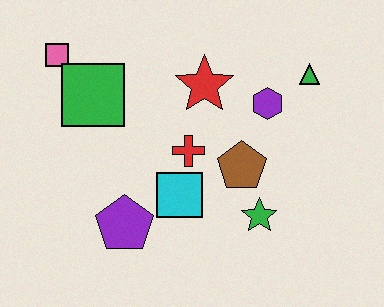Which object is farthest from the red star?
The purple pentagon is farthest from the red star.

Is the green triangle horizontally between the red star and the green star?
No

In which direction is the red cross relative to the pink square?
The red cross is to the right of the pink square.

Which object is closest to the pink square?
The green square is closest to the pink square.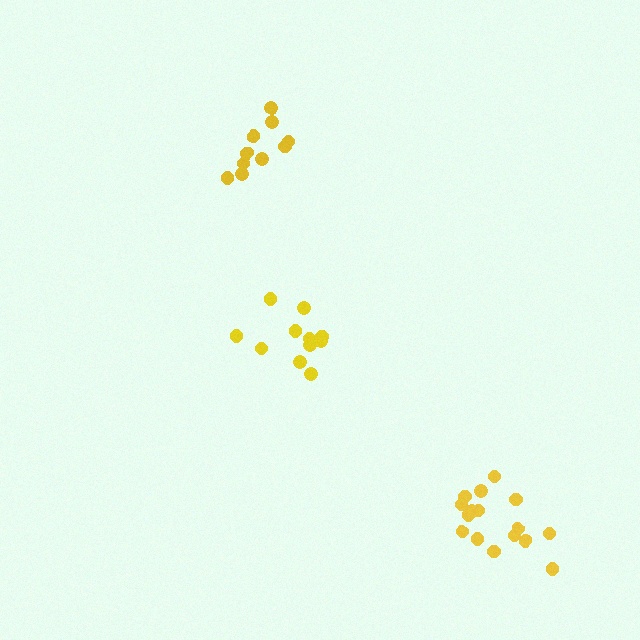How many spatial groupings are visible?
There are 3 spatial groupings.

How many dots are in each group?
Group 1: 11 dots, Group 2: 10 dots, Group 3: 16 dots (37 total).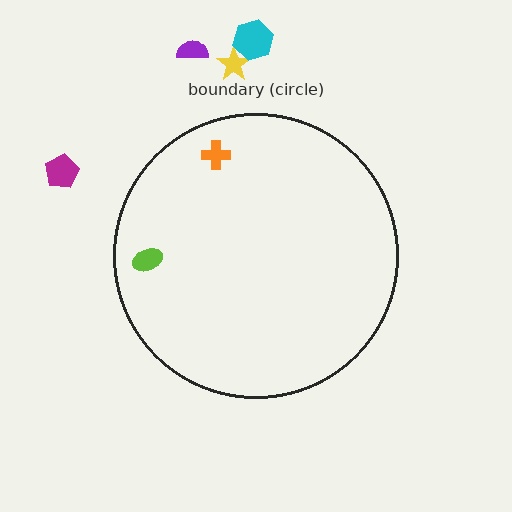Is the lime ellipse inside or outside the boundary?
Inside.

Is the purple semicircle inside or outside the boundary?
Outside.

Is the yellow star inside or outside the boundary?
Outside.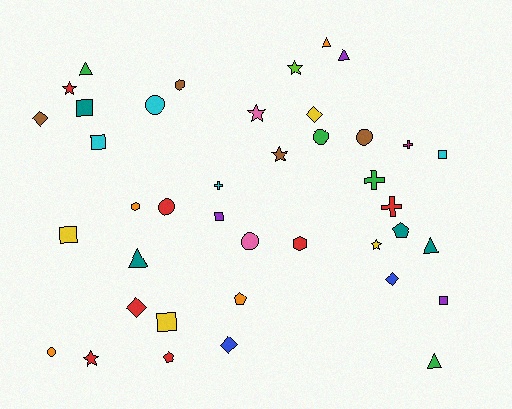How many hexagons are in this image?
There are 3 hexagons.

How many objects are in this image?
There are 40 objects.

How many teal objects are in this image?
There are 4 teal objects.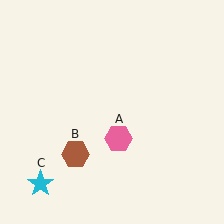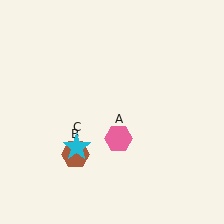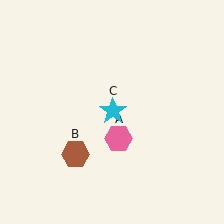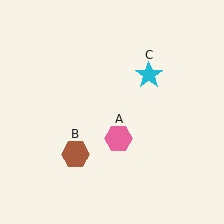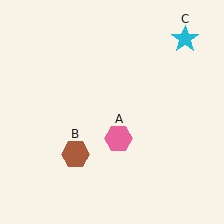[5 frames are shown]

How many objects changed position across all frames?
1 object changed position: cyan star (object C).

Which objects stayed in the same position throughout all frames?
Pink hexagon (object A) and brown hexagon (object B) remained stationary.